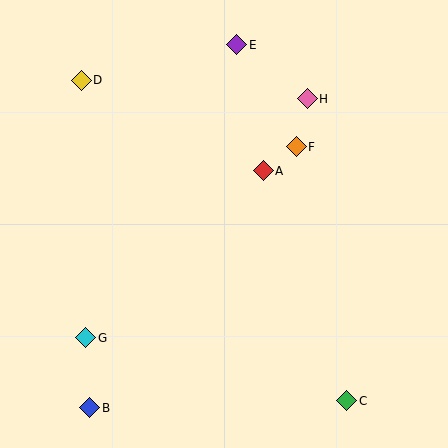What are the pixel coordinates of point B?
Point B is at (90, 408).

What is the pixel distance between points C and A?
The distance between C and A is 245 pixels.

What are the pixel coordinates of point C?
Point C is at (347, 401).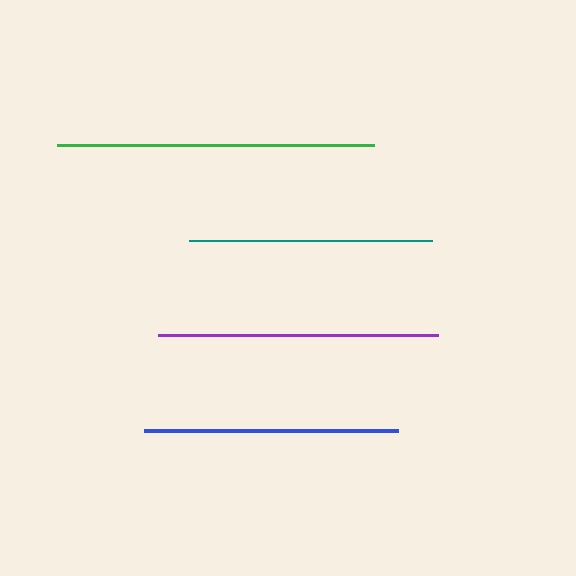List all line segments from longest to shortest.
From longest to shortest: green, purple, blue, teal.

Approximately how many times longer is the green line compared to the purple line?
The green line is approximately 1.1 times the length of the purple line.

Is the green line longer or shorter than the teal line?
The green line is longer than the teal line.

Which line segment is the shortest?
The teal line is the shortest at approximately 243 pixels.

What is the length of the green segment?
The green segment is approximately 317 pixels long.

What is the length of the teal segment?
The teal segment is approximately 243 pixels long.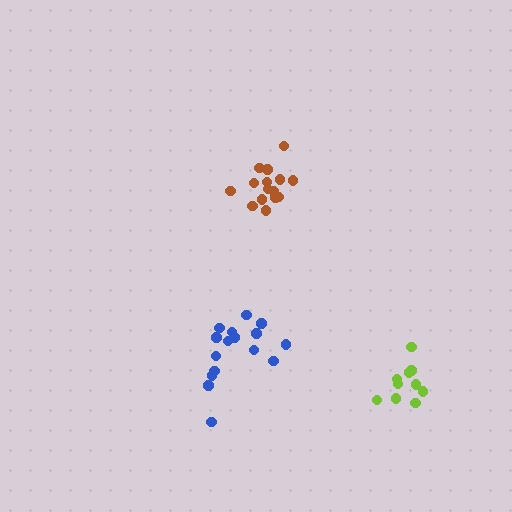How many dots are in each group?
Group 1: 10 dots, Group 2: 15 dots, Group 3: 16 dots (41 total).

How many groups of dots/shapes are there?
There are 3 groups.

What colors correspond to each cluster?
The clusters are colored: lime, brown, blue.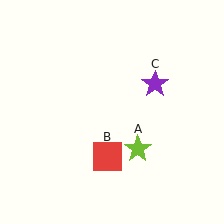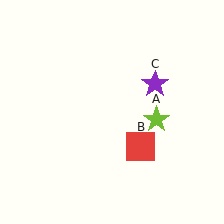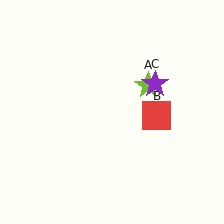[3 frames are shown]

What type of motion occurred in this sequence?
The lime star (object A), red square (object B) rotated counterclockwise around the center of the scene.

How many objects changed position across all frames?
2 objects changed position: lime star (object A), red square (object B).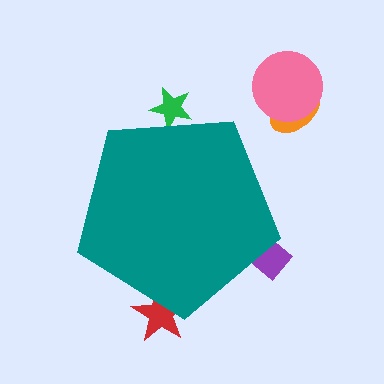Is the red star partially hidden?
Yes, the red star is partially hidden behind the teal pentagon.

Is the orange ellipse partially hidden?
No, the orange ellipse is fully visible.